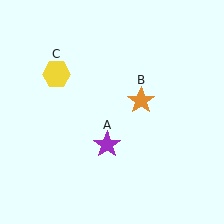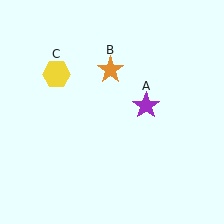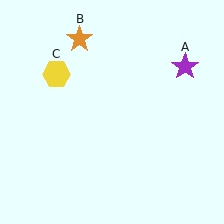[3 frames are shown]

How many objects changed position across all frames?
2 objects changed position: purple star (object A), orange star (object B).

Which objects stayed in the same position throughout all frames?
Yellow hexagon (object C) remained stationary.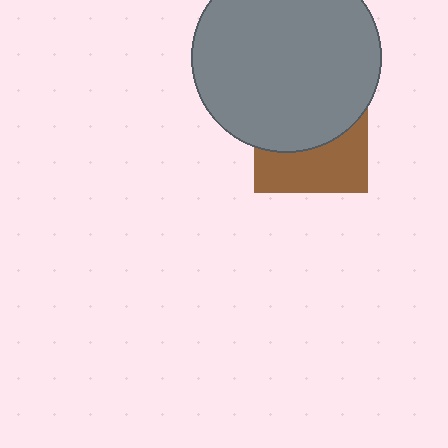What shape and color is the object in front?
The object in front is a gray circle.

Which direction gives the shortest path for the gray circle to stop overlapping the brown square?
Moving up gives the shortest separation.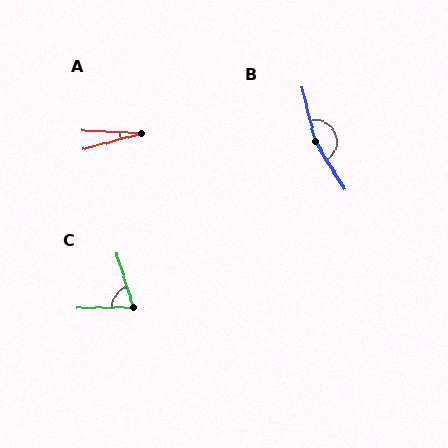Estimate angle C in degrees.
Approximately 73 degrees.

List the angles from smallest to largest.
A (18°), C (73°), B (163°).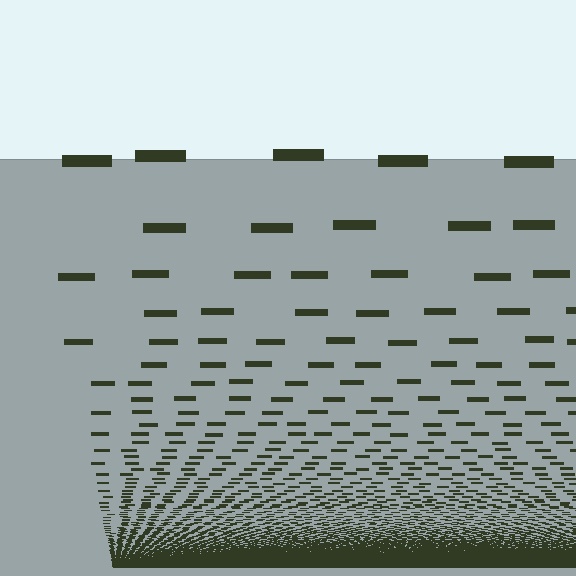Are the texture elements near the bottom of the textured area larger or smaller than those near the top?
Smaller. The gradient is inverted — elements near the bottom are smaller and denser.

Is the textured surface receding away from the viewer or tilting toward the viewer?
The surface appears to tilt toward the viewer. Texture elements get larger and sparser toward the top.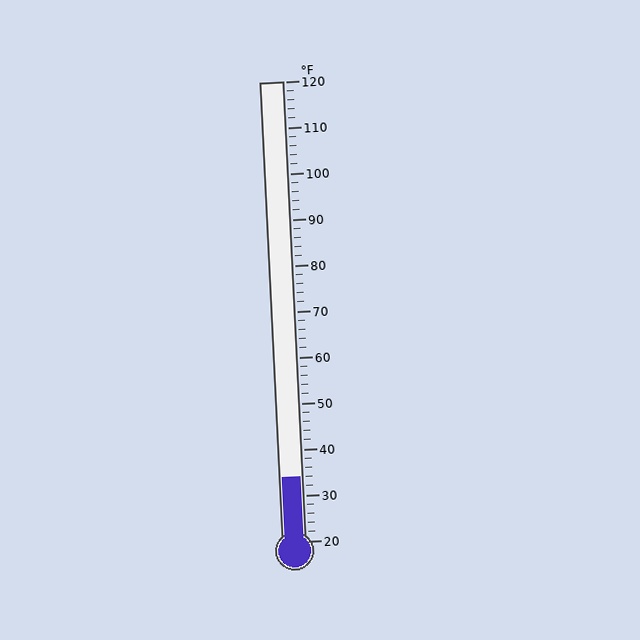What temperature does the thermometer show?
The thermometer shows approximately 34°F.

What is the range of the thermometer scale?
The thermometer scale ranges from 20°F to 120°F.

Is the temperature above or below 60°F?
The temperature is below 60°F.